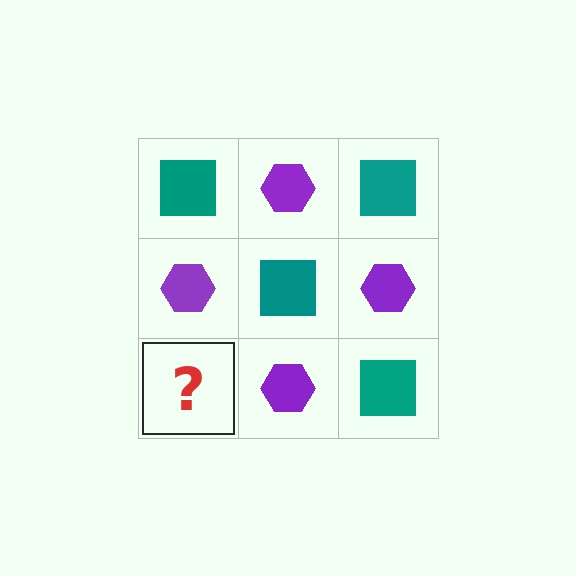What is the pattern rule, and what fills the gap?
The rule is that it alternates teal square and purple hexagon in a checkerboard pattern. The gap should be filled with a teal square.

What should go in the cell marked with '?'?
The missing cell should contain a teal square.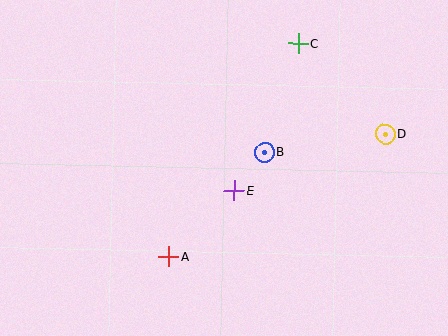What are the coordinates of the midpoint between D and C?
The midpoint between D and C is at (341, 89).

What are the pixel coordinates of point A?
Point A is at (169, 256).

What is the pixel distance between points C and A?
The distance between C and A is 249 pixels.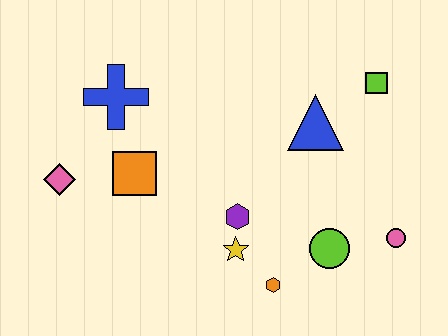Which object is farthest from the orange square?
The pink circle is farthest from the orange square.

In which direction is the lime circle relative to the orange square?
The lime circle is to the right of the orange square.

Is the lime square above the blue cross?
Yes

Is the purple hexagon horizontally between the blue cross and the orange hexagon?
Yes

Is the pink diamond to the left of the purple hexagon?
Yes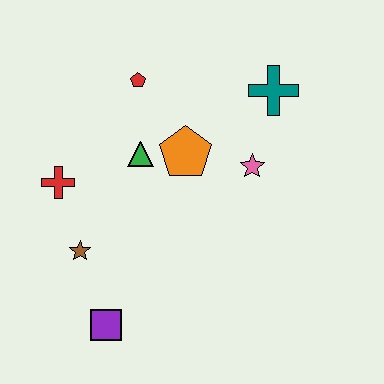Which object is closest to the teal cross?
The pink star is closest to the teal cross.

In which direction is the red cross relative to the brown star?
The red cross is above the brown star.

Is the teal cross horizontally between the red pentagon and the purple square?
No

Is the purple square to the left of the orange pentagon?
Yes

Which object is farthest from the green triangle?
The purple square is farthest from the green triangle.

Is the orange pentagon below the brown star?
No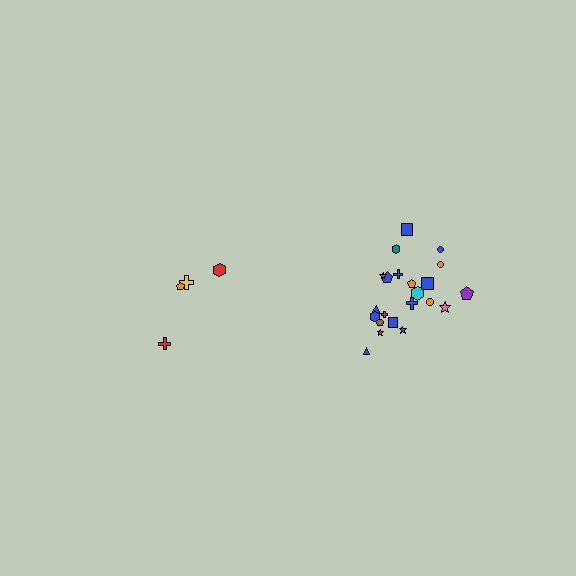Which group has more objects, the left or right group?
The right group.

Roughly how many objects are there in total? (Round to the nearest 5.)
Roughly 25 objects in total.